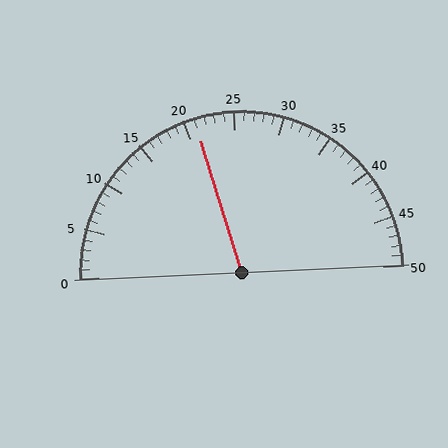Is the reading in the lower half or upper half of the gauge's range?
The reading is in the lower half of the range (0 to 50).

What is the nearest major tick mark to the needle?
The nearest major tick mark is 20.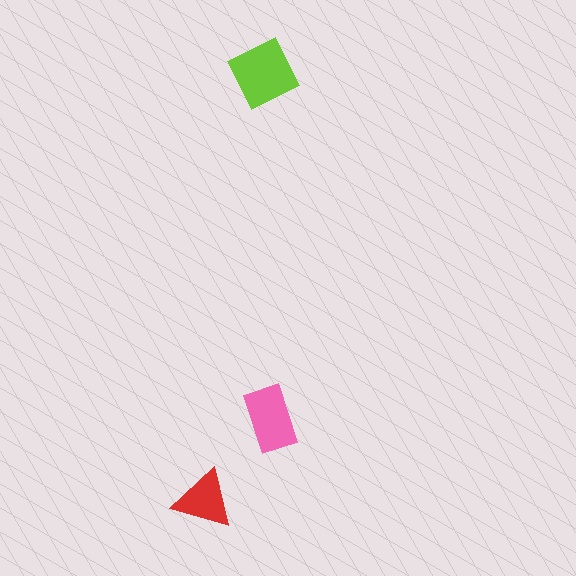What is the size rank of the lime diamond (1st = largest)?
1st.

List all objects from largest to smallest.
The lime diamond, the pink rectangle, the red triangle.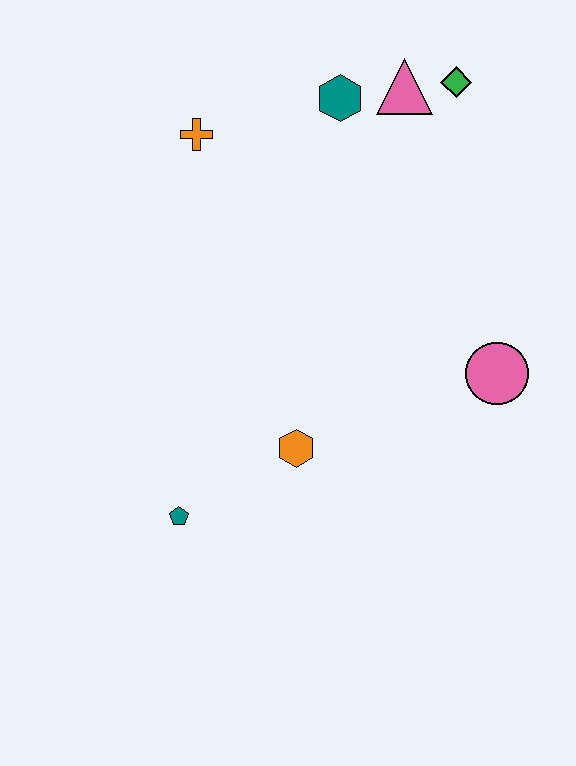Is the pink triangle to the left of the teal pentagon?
No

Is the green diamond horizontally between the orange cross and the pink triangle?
No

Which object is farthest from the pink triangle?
The teal pentagon is farthest from the pink triangle.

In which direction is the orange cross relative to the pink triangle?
The orange cross is to the left of the pink triangle.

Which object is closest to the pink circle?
The orange hexagon is closest to the pink circle.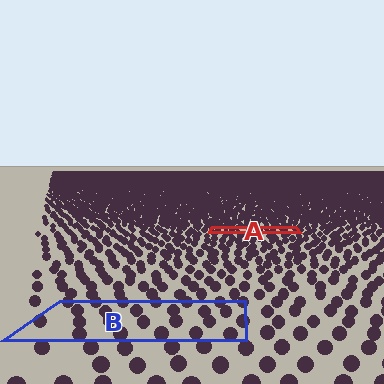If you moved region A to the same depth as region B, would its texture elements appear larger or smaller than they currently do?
They would appear larger. At a closer depth, the same texture elements are projected at a bigger on-screen size.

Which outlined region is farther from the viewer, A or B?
Region A is farther from the viewer — the texture elements inside it appear smaller and more densely packed.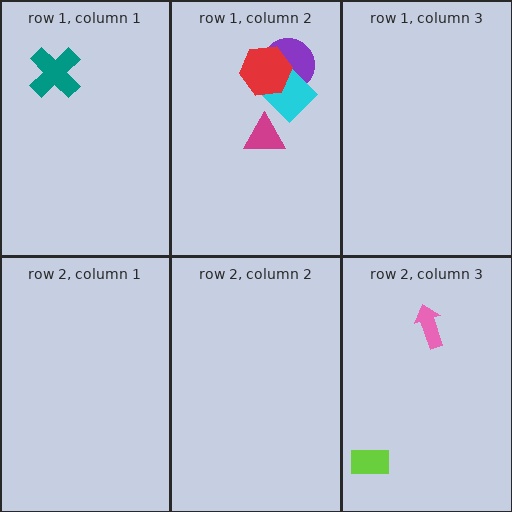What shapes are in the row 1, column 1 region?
The teal cross.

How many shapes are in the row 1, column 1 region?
1.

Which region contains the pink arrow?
The row 2, column 3 region.